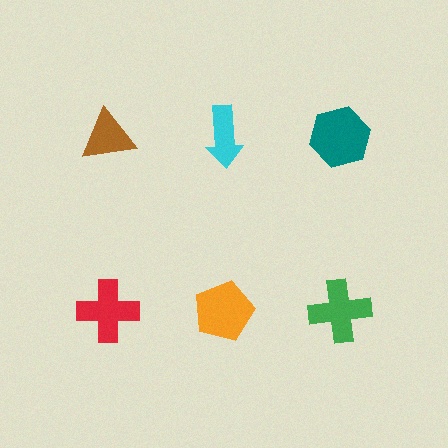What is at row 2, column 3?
A green cross.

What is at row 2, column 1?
A red cross.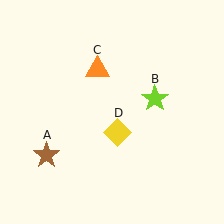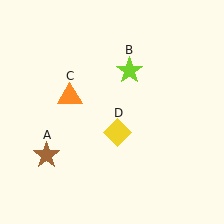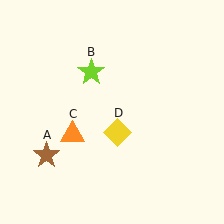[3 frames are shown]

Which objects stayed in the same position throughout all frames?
Brown star (object A) and yellow diamond (object D) remained stationary.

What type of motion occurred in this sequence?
The lime star (object B), orange triangle (object C) rotated counterclockwise around the center of the scene.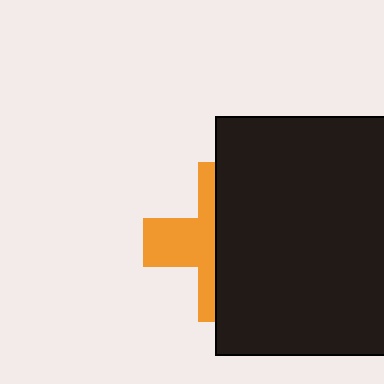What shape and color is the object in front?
The object in front is a black rectangle.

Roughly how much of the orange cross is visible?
A small part of it is visible (roughly 41%).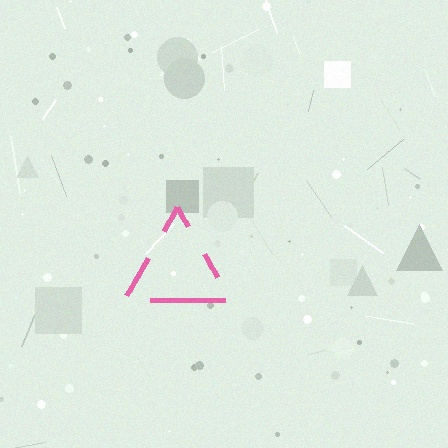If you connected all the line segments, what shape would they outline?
They would outline a triangle.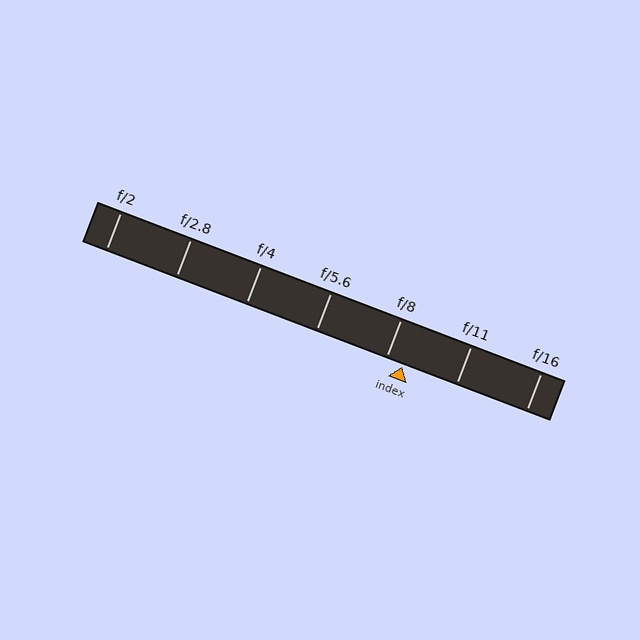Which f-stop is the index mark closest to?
The index mark is closest to f/8.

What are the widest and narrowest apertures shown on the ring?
The widest aperture shown is f/2 and the narrowest is f/16.